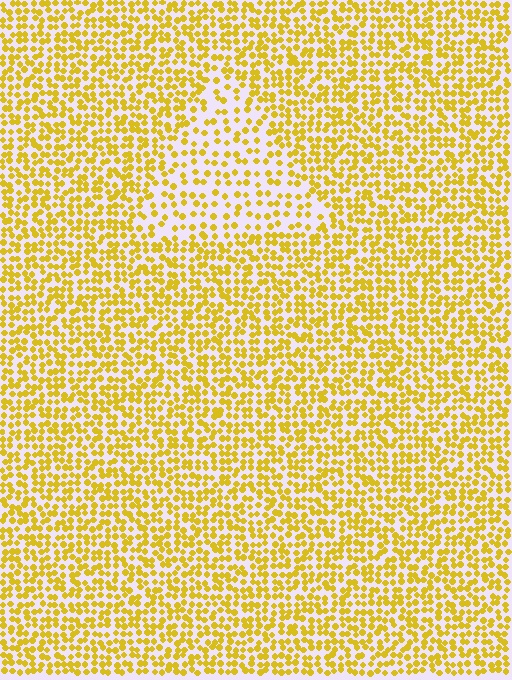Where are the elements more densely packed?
The elements are more densely packed outside the triangle boundary.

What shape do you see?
I see a triangle.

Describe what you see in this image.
The image contains small yellow elements arranged at two different densities. A triangle-shaped region is visible where the elements are less densely packed than the surrounding area.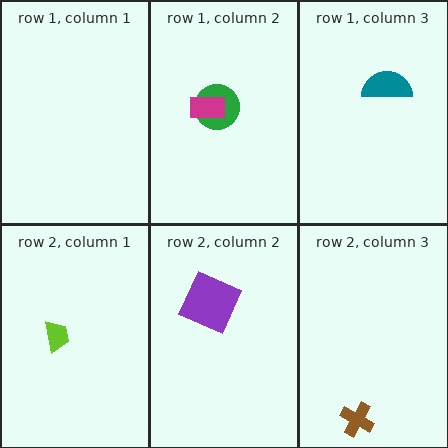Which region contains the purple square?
The row 2, column 2 region.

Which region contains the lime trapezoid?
The row 2, column 1 region.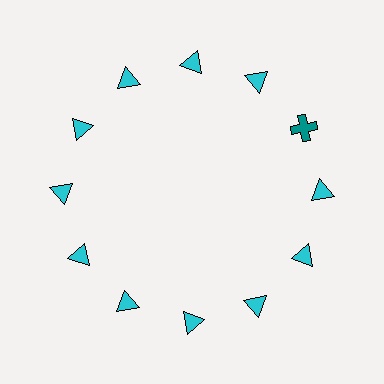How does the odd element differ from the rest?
It differs in both color (teal instead of cyan) and shape (cross instead of triangle).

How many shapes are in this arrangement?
There are 12 shapes arranged in a ring pattern.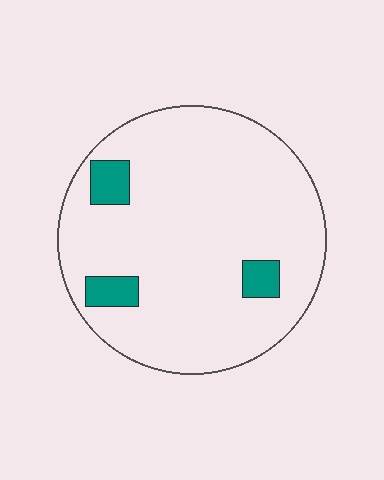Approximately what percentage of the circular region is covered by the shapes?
Approximately 10%.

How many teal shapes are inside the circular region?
3.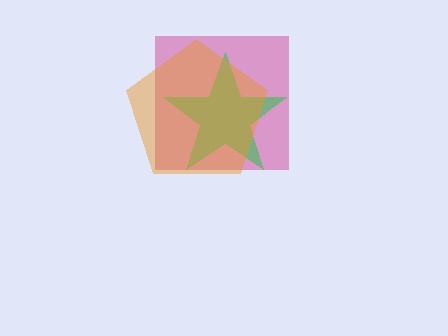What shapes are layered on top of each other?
The layered shapes are: a magenta square, a green star, an orange pentagon.